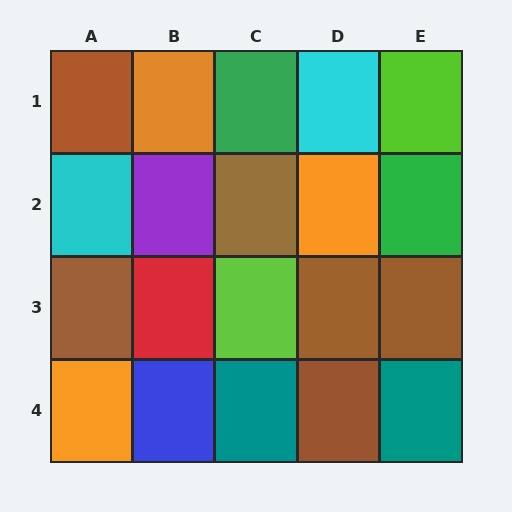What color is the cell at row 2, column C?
Brown.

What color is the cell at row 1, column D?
Cyan.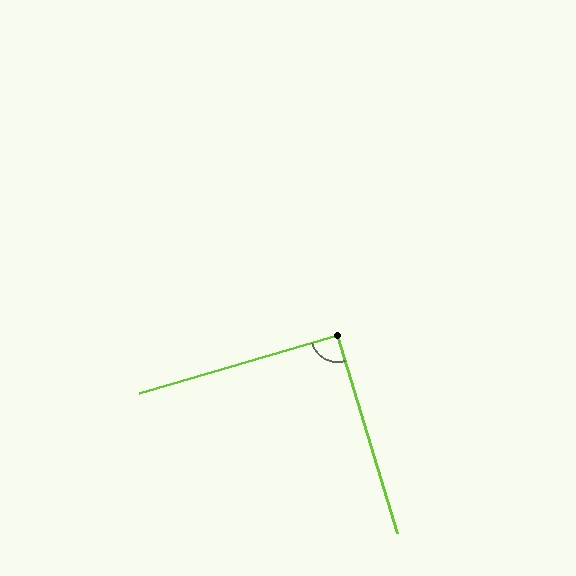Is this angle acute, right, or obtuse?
It is approximately a right angle.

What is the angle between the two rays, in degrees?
Approximately 91 degrees.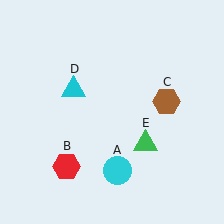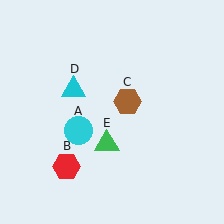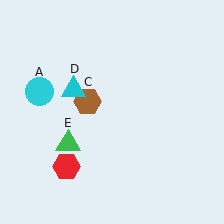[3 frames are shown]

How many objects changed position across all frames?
3 objects changed position: cyan circle (object A), brown hexagon (object C), green triangle (object E).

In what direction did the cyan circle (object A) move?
The cyan circle (object A) moved up and to the left.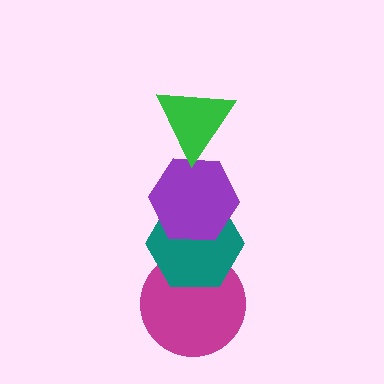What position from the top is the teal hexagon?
The teal hexagon is 3rd from the top.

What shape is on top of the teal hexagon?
The purple hexagon is on top of the teal hexagon.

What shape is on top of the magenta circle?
The teal hexagon is on top of the magenta circle.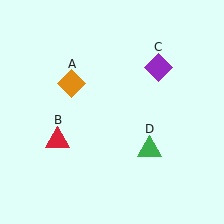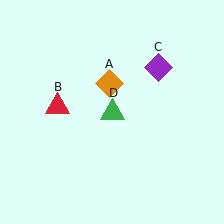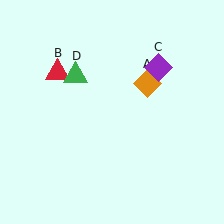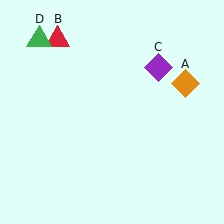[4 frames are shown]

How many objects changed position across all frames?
3 objects changed position: orange diamond (object A), red triangle (object B), green triangle (object D).